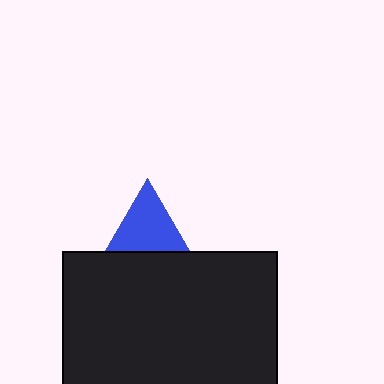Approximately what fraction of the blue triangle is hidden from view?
Roughly 38% of the blue triangle is hidden behind the black rectangle.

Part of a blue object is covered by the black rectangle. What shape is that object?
It is a triangle.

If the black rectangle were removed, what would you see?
You would see the complete blue triangle.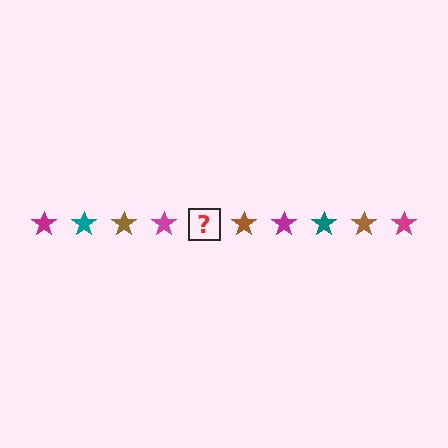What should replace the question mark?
The question mark should be replaced with a teal star.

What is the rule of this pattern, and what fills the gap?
The rule is that the pattern cycles through magenta, teal, brown stars. The gap should be filled with a teal star.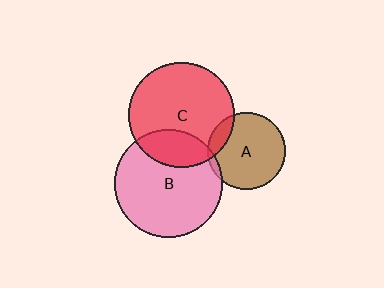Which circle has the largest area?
Circle B (pink).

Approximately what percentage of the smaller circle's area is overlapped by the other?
Approximately 5%.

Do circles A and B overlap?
Yes.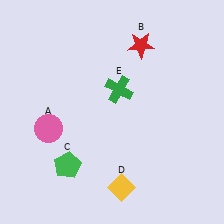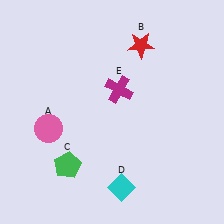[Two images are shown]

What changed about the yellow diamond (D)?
In Image 1, D is yellow. In Image 2, it changed to cyan.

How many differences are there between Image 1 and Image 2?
There are 2 differences between the two images.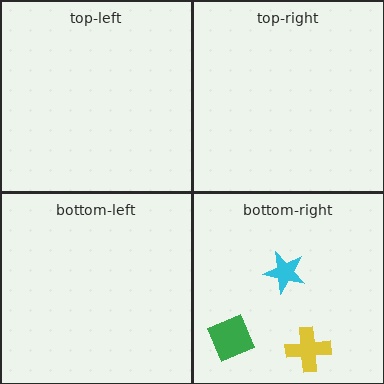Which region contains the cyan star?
The bottom-right region.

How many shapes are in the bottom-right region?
3.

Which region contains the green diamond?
The bottom-right region.